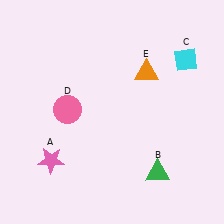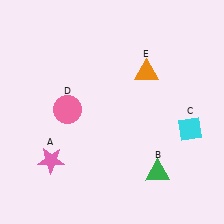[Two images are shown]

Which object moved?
The cyan diamond (C) moved down.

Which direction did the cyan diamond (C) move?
The cyan diamond (C) moved down.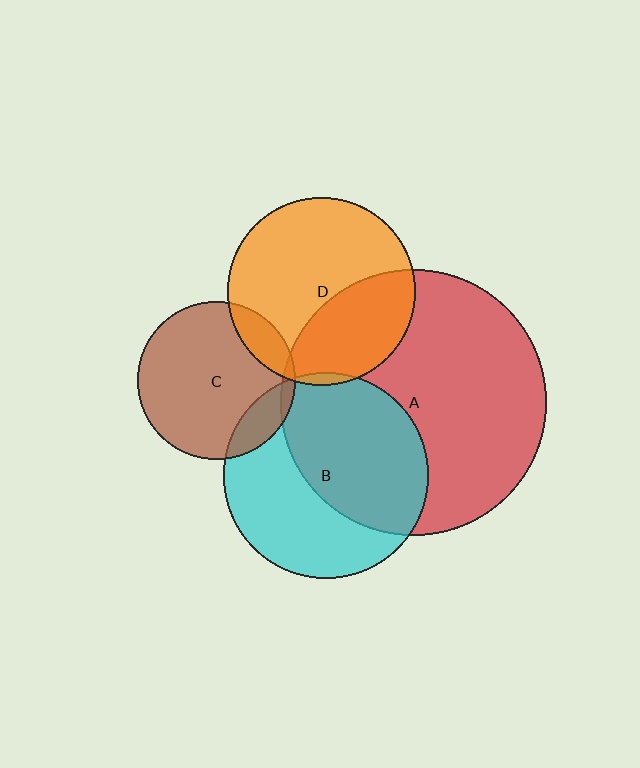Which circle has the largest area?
Circle A (red).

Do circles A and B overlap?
Yes.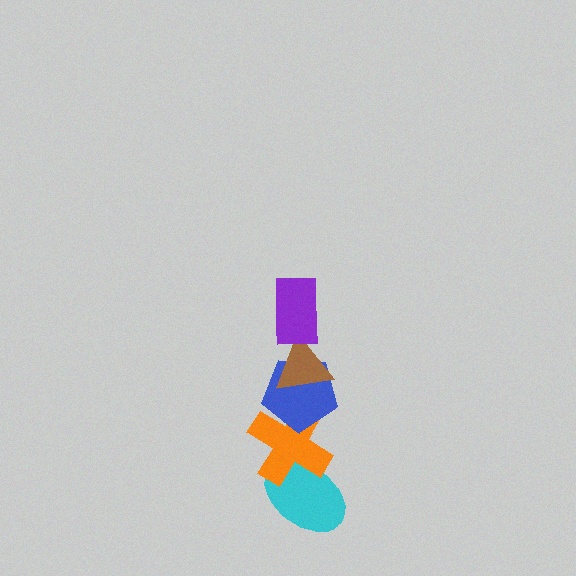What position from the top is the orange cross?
The orange cross is 4th from the top.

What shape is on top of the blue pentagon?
The brown triangle is on top of the blue pentagon.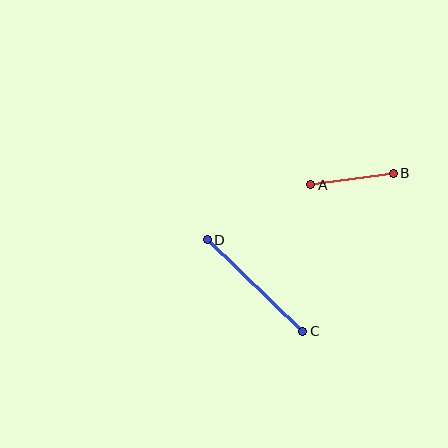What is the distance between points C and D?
The distance is approximately 132 pixels.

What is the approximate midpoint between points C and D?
The midpoint is at approximately (255, 286) pixels.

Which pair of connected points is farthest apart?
Points C and D are farthest apart.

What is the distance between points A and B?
The distance is approximately 83 pixels.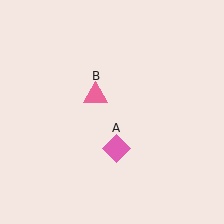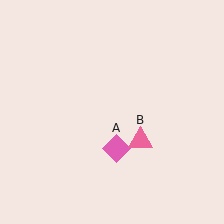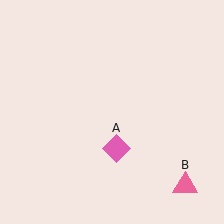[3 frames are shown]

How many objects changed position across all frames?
1 object changed position: pink triangle (object B).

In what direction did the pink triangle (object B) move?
The pink triangle (object B) moved down and to the right.